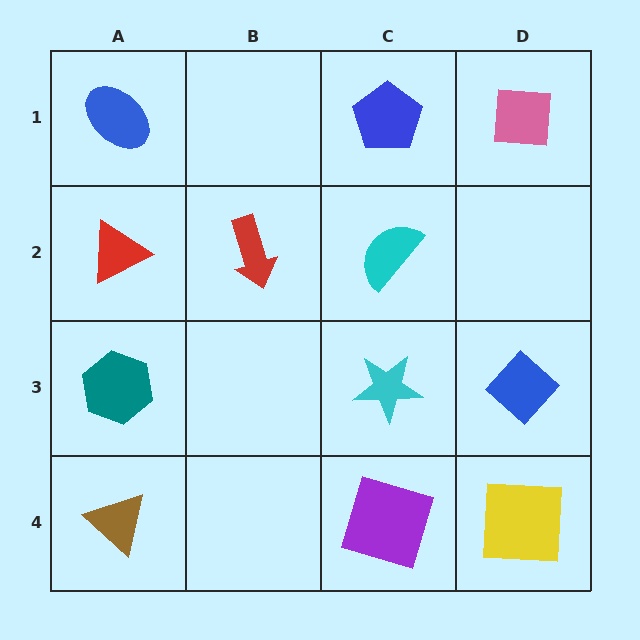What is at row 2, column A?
A red triangle.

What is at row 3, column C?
A cyan star.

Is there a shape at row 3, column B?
No, that cell is empty.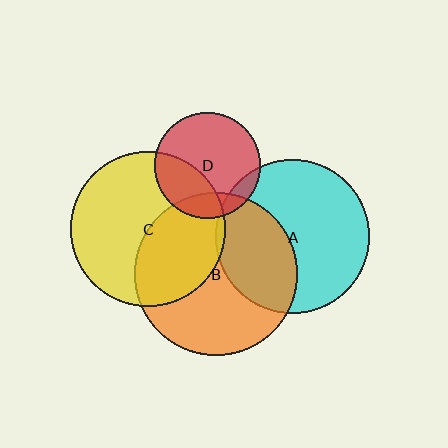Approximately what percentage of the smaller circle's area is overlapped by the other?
Approximately 10%.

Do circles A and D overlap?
Yes.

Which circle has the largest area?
Circle B (orange).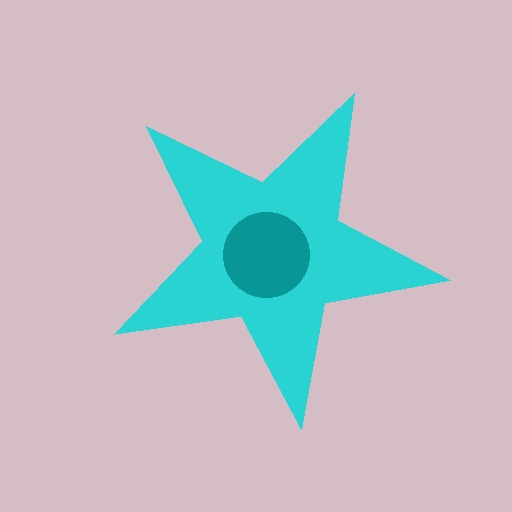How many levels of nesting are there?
2.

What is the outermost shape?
The cyan star.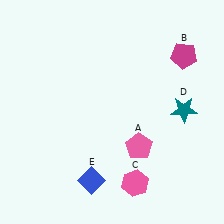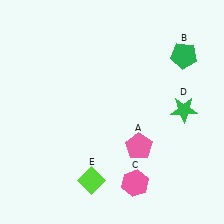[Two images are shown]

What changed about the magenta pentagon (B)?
In Image 1, B is magenta. In Image 2, it changed to green.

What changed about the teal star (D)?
In Image 1, D is teal. In Image 2, it changed to green.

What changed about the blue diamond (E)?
In Image 1, E is blue. In Image 2, it changed to lime.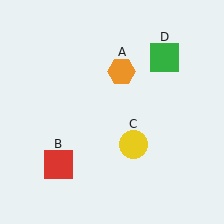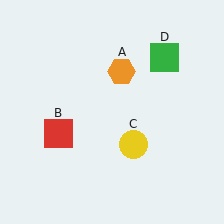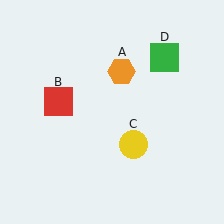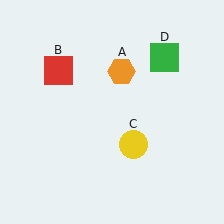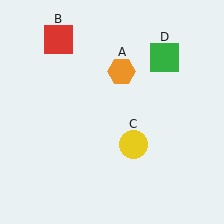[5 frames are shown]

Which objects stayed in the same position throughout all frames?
Orange hexagon (object A) and yellow circle (object C) and green square (object D) remained stationary.